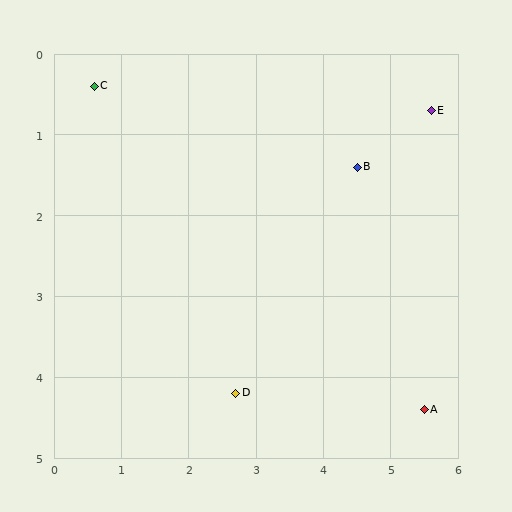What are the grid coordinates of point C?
Point C is at approximately (0.6, 0.4).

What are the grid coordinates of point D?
Point D is at approximately (2.7, 4.2).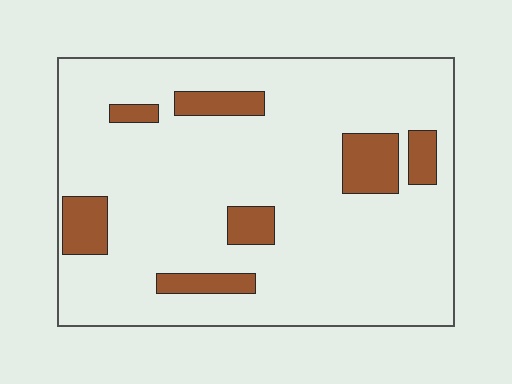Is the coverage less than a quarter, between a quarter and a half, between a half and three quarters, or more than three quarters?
Less than a quarter.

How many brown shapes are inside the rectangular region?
7.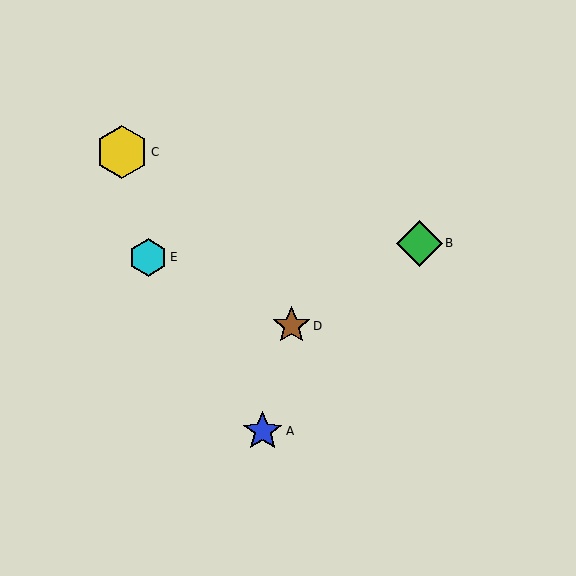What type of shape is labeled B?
Shape B is a green diamond.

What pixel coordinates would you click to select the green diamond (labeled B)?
Click at (419, 243) to select the green diamond B.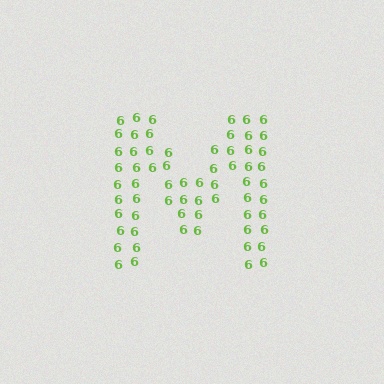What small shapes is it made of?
It is made of small digit 6's.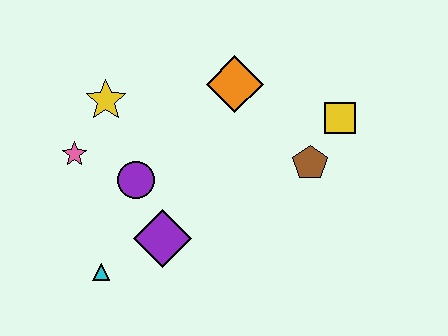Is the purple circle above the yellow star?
No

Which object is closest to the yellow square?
The brown pentagon is closest to the yellow square.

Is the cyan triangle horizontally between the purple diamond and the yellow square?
No